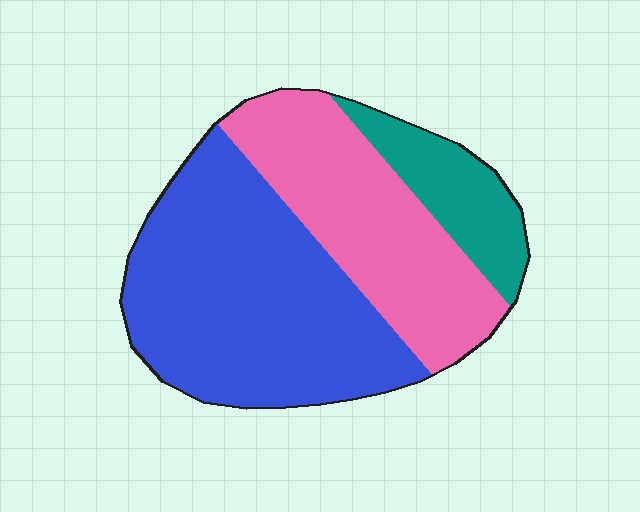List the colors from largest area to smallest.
From largest to smallest: blue, pink, teal.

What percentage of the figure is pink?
Pink takes up between a third and a half of the figure.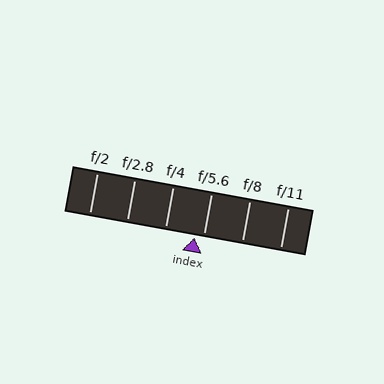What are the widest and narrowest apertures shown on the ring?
The widest aperture shown is f/2 and the narrowest is f/11.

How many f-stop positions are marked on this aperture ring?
There are 6 f-stop positions marked.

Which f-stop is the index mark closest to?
The index mark is closest to f/5.6.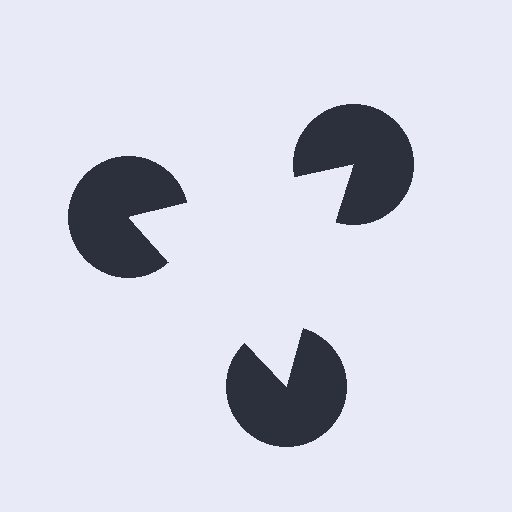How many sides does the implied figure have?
3 sides.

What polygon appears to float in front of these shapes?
An illusory triangle — its edges are inferred from the aligned wedge cuts in the pac-man discs, not physically drawn.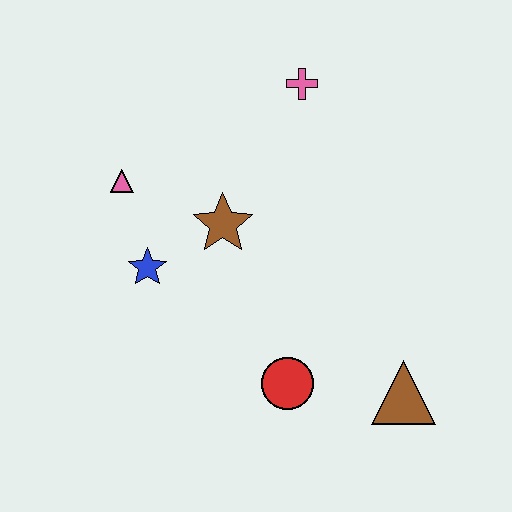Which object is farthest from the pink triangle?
The brown triangle is farthest from the pink triangle.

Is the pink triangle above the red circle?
Yes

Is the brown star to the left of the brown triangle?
Yes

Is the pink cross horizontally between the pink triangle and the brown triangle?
Yes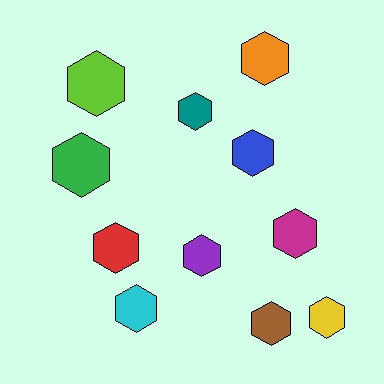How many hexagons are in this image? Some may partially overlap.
There are 11 hexagons.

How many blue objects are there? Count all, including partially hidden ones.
There is 1 blue object.